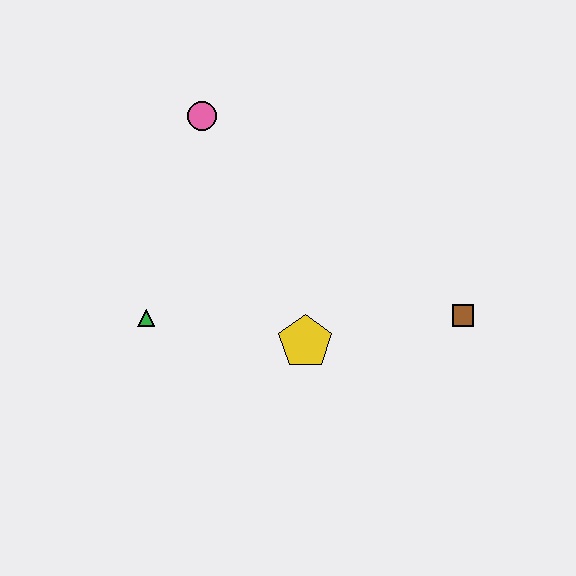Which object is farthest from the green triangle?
The brown square is farthest from the green triangle.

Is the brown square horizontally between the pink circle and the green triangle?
No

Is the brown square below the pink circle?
Yes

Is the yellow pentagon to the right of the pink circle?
Yes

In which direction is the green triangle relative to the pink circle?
The green triangle is below the pink circle.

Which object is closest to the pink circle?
The green triangle is closest to the pink circle.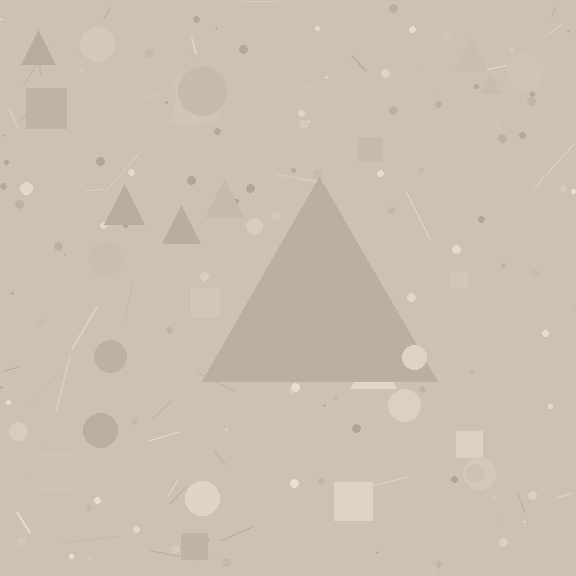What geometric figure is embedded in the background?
A triangle is embedded in the background.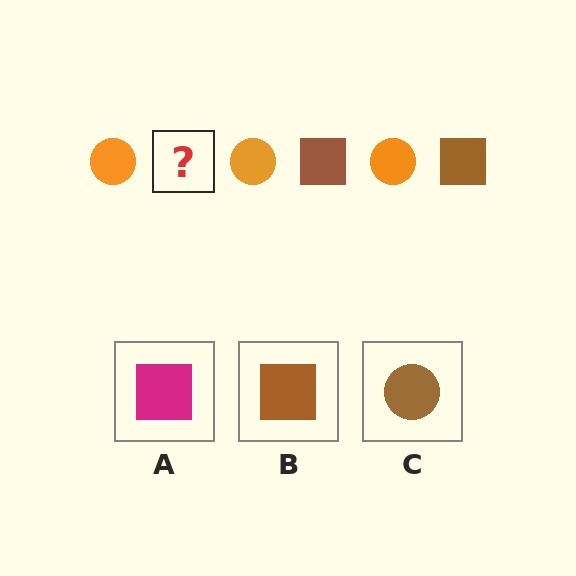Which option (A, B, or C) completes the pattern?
B.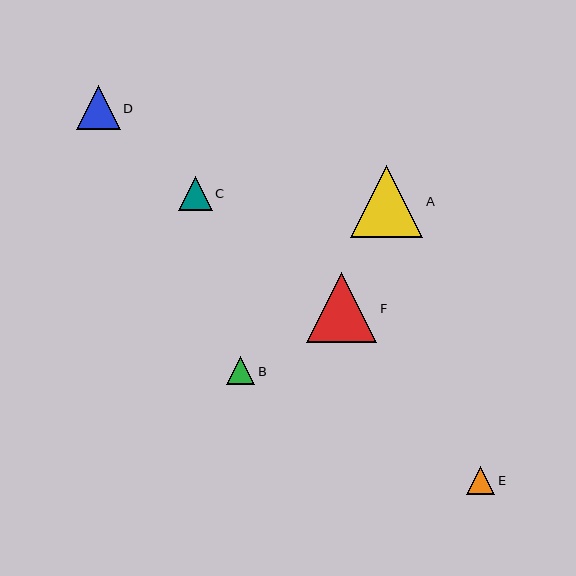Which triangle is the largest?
Triangle A is the largest with a size of approximately 72 pixels.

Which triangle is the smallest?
Triangle E is the smallest with a size of approximately 28 pixels.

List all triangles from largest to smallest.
From largest to smallest: A, F, D, C, B, E.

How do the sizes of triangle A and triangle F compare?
Triangle A and triangle F are approximately the same size.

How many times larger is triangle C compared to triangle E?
Triangle C is approximately 1.2 times the size of triangle E.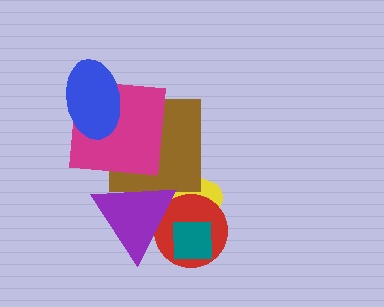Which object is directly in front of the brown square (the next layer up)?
The magenta square is directly in front of the brown square.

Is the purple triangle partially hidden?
No, no other shape covers it.